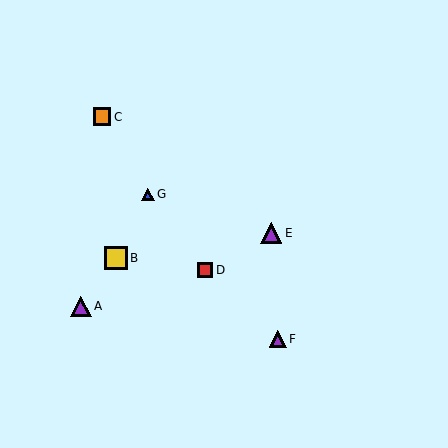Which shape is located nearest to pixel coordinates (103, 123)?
The orange square (labeled C) at (102, 117) is nearest to that location.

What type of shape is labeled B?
Shape B is a yellow square.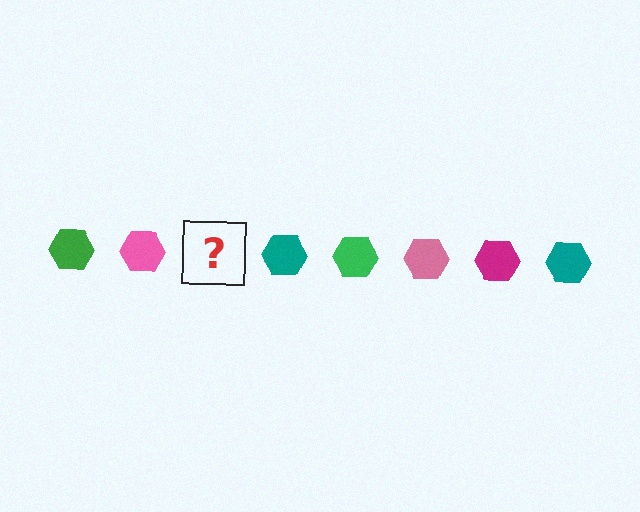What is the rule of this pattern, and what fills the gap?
The rule is that the pattern cycles through green, pink, magenta, teal hexagons. The gap should be filled with a magenta hexagon.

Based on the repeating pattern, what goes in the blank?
The blank should be a magenta hexagon.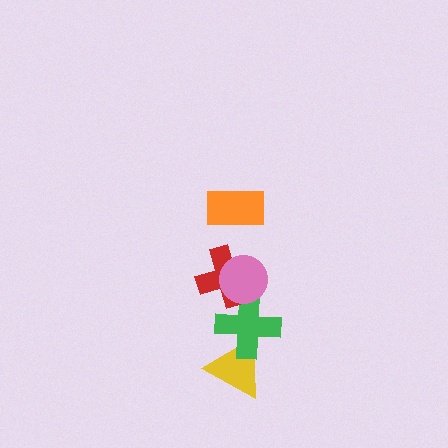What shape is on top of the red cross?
The pink circle is on top of the red cross.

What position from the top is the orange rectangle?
The orange rectangle is 1st from the top.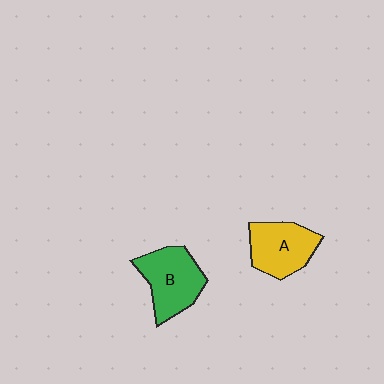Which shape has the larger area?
Shape B (green).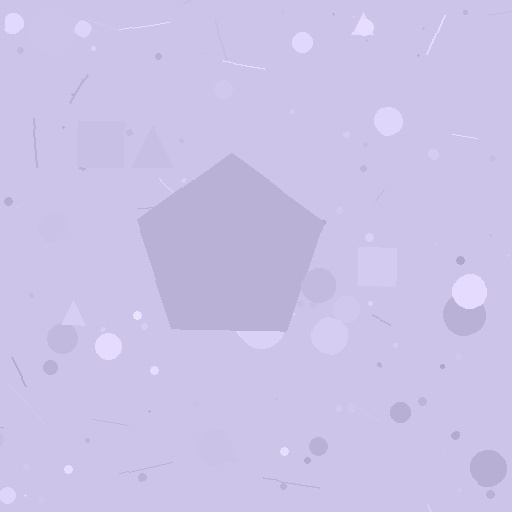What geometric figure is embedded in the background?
A pentagon is embedded in the background.